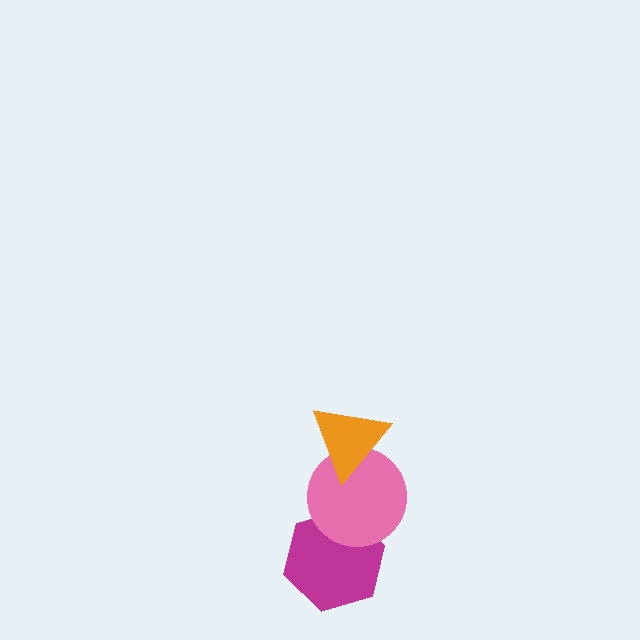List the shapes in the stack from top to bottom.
From top to bottom: the orange triangle, the pink circle, the magenta hexagon.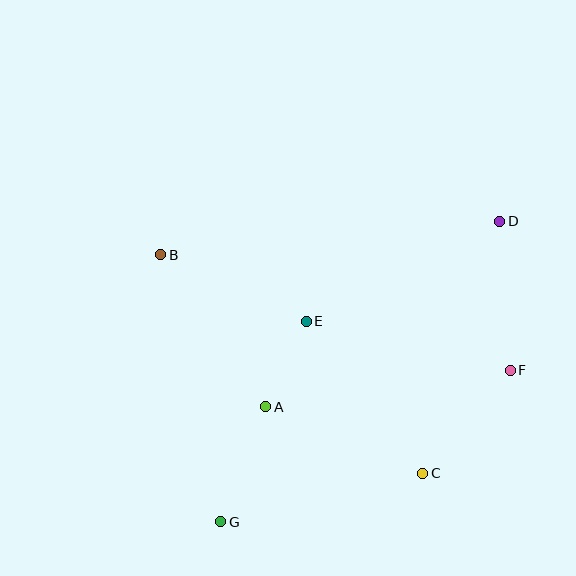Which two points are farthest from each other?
Points D and G are farthest from each other.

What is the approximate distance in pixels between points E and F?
The distance between E and F is approximately 210 pixels.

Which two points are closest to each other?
Points A and E are closest to each other.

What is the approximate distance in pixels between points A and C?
The distance between A and C is approximately 171 pixels.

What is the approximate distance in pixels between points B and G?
The distance between B and G is approximately 274 pixels.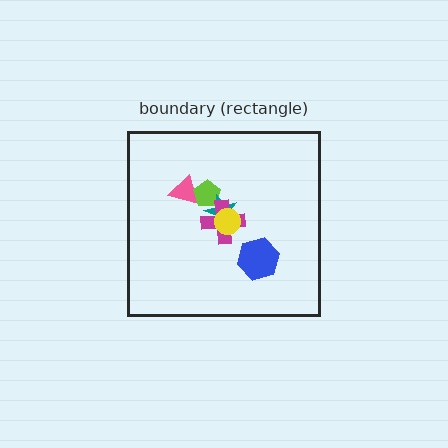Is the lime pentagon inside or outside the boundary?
Inside.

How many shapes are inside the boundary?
6 inside, 0 outside.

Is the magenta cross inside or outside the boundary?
Inside.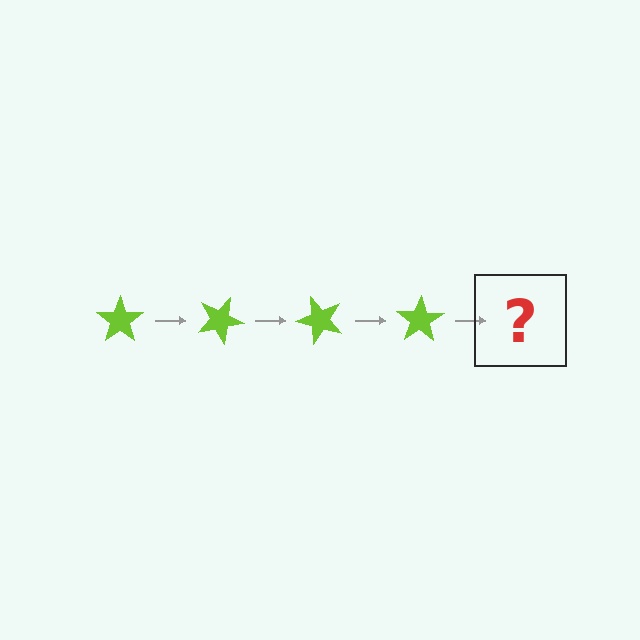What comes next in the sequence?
The next element should be a lime star rotated 100 degrees.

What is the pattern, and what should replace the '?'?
The pattern is that the star rotates 25 degrees each step. The '?' should be a lime star rotated 100 degrees.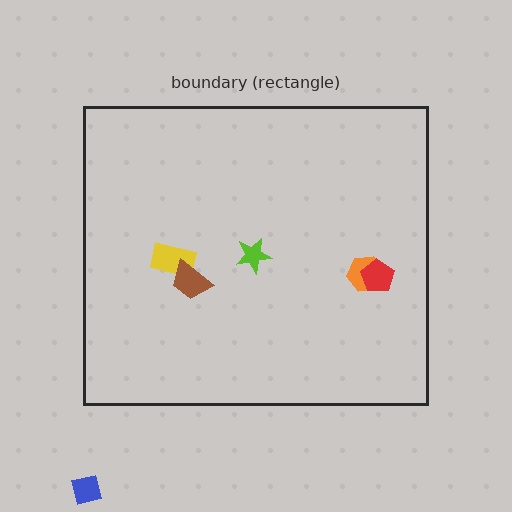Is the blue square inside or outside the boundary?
Outside.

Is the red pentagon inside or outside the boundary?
Inside.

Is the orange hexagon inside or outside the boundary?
Inside.